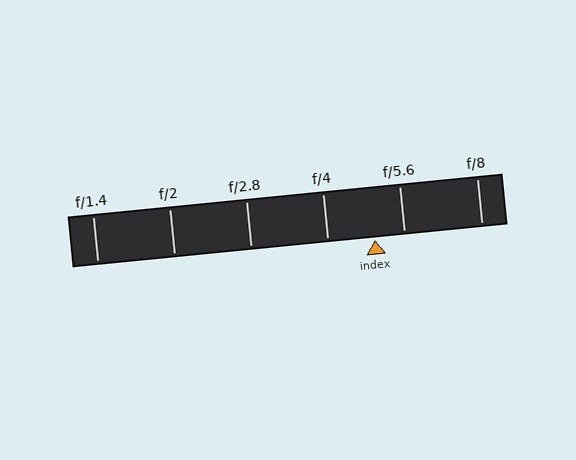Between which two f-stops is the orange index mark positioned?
The index mark is between f/4 and f/5.6.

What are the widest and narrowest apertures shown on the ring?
The widest aperture shown is f/1.4 and the narrowest is f/8.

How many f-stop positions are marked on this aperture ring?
There are 6 f-stop positions marked.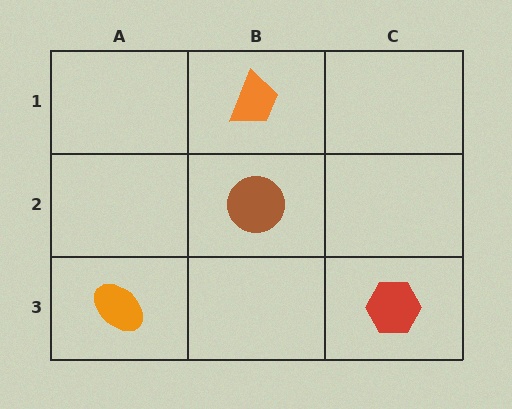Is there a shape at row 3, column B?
No, that cell is empty.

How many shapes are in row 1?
1 shape.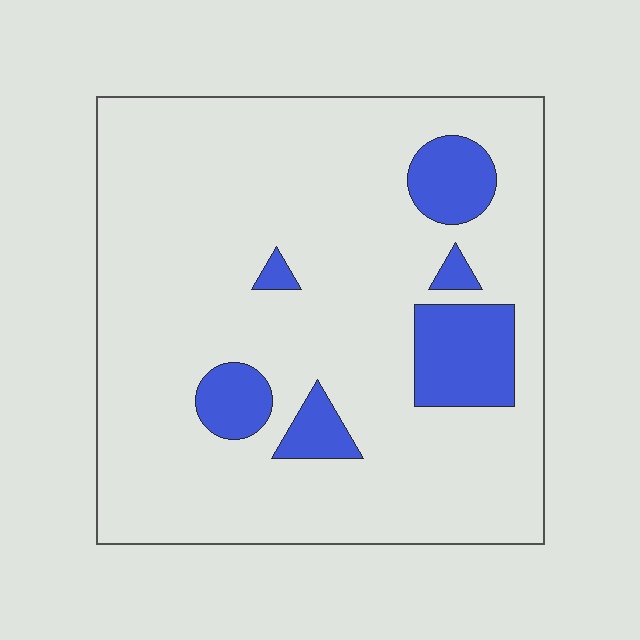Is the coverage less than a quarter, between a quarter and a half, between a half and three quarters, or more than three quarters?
Less than a quarter.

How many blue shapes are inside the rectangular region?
6.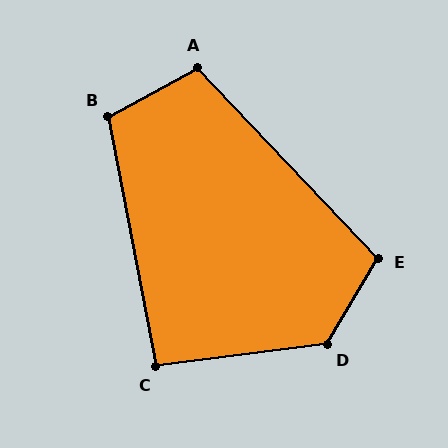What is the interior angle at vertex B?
Approximately 108 degrees (obtuse).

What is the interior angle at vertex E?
Approximately 105 degrees (obtuse).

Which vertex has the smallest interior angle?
C, at approximately 93 degrees.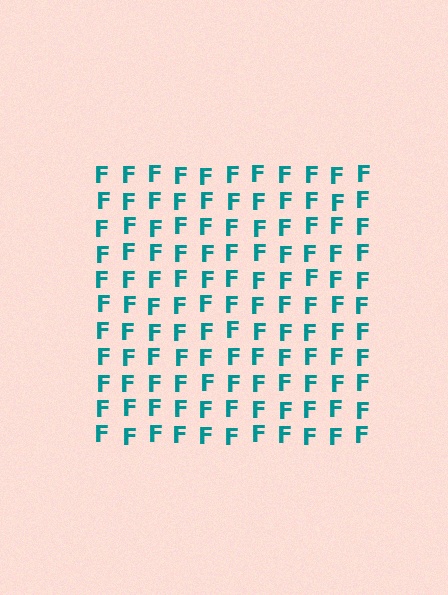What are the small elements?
The small elements are letter F's.